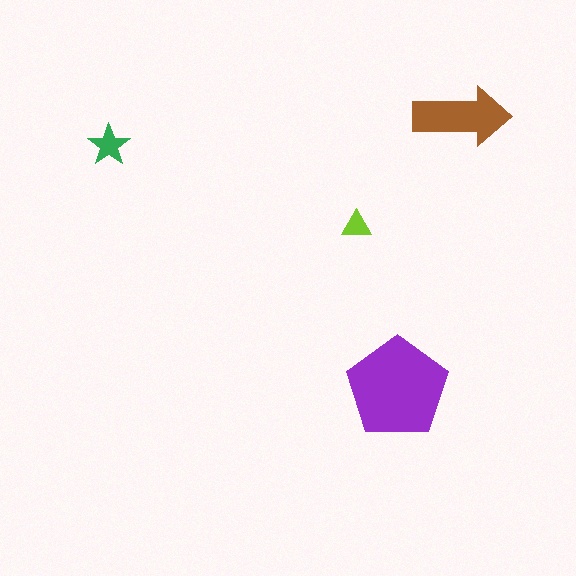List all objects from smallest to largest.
The lime triangle, the green star, the brown arrow, the purple pentagon.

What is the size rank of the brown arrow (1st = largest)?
2nd.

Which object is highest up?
The brown arrow is topmost.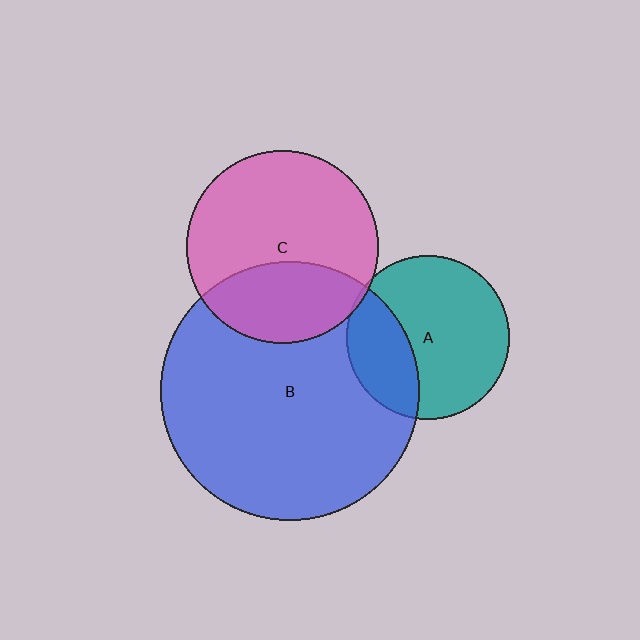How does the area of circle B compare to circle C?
Approximately 1.8 times.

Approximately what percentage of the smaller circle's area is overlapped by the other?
Approximately 35%.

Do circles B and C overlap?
Yes.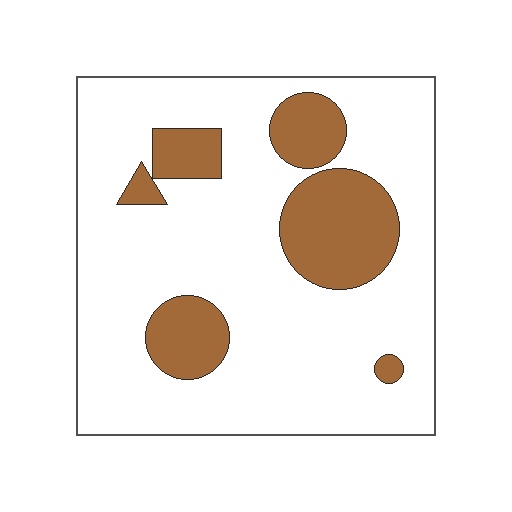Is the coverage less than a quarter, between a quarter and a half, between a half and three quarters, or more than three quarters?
Less than a quarter.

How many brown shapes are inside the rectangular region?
6.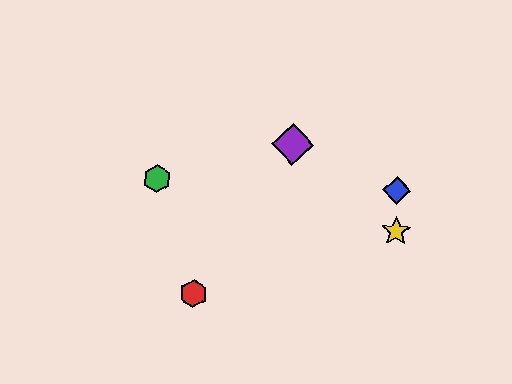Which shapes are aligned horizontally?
The blue diamond, the green hexagon are aligned horizontally.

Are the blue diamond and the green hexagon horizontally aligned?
Yes, both are at y≈190.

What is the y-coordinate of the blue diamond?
The blue diamond is at y≈190.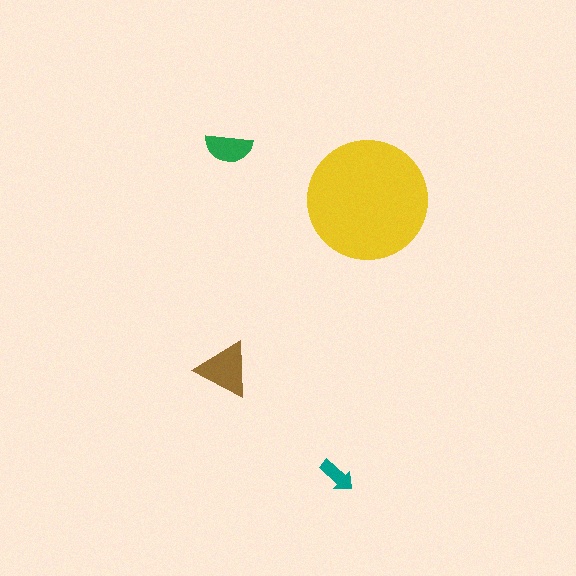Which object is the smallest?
The teal arrow.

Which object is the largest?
The yellow circle.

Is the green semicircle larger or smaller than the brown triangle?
Smaller.